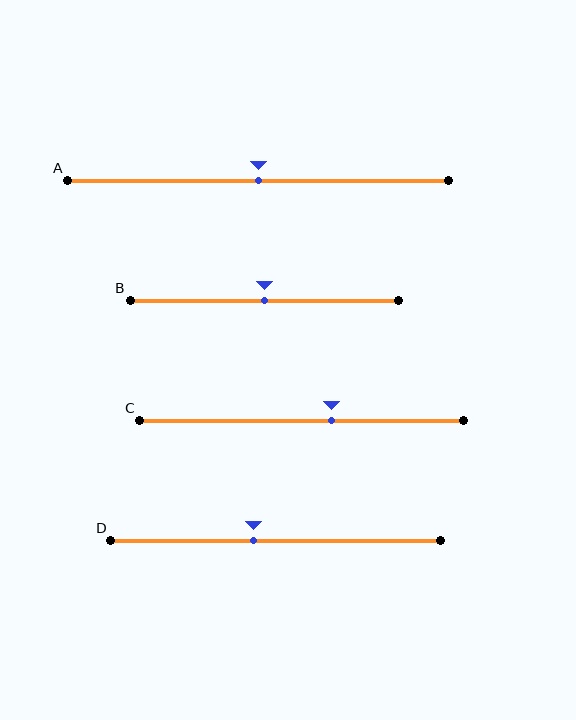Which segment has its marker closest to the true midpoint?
Segment A has its marker closest to the true midpoint.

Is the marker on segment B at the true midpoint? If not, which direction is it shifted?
Yes, the marker on segment B is at the true midpoint.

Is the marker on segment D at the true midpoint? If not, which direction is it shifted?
No, the marker on segment D is shifted to the left by about 7% of the segment length.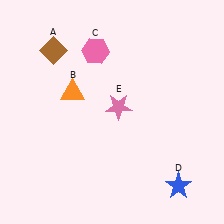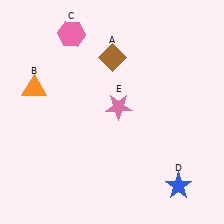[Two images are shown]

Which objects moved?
The objects that moved are: the brown diamond (A), the orange triangle (B), the pink hexagon (C).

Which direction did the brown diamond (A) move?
The brown diamond (A) moved right.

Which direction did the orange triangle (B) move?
The orange triangle (B) moved left.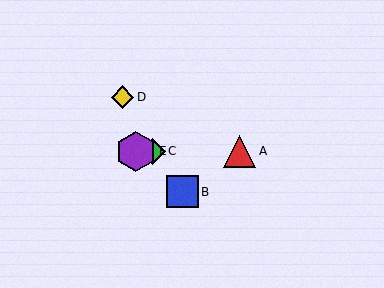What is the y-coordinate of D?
Object D is at y≈97.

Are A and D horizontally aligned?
No, A is at y≈151 and D is at y≈97.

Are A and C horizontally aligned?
Yes, both are at y≈151.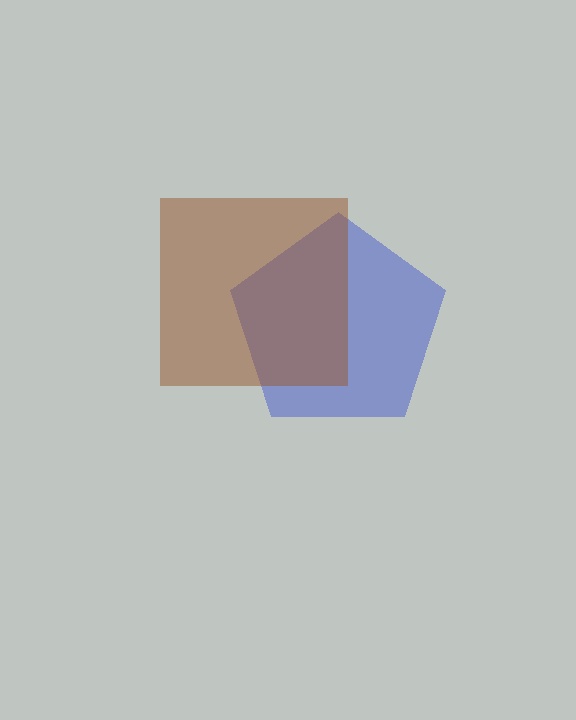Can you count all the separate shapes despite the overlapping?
Yes, there are 2 separate shapes.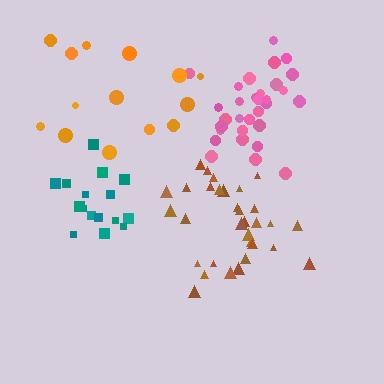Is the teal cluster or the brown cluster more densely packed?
Teal.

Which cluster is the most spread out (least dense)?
Orange.